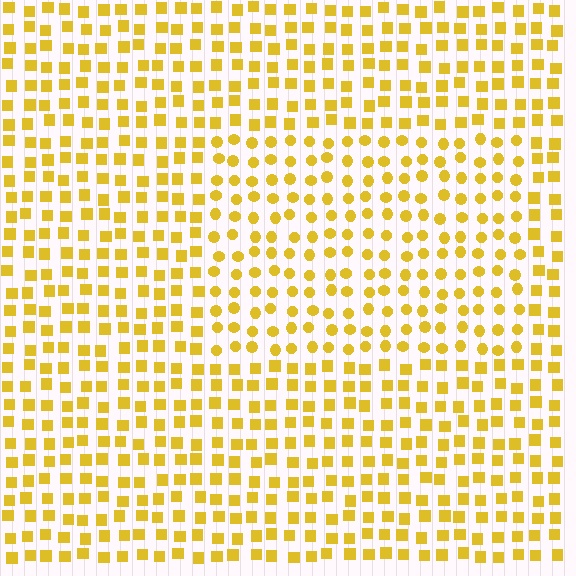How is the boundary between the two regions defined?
The boundary is defined by a change in element shape: circles inside vs. squares outside. All elements share the same color and spacing.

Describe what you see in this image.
The image is filled with small yellow elements arranged in a uniform grid. A rectangle-shaped region contains circles, while the surrounding area contains squares. The boundary is defined purely by the change in element shape.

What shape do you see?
I see a rectangle.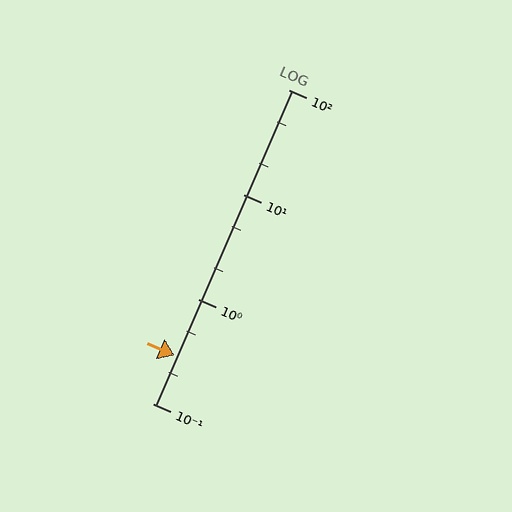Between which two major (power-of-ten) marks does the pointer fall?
The pointer is between 0.1 and 1.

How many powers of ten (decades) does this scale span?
The scale spans 3 decades, from 0.1 to 100.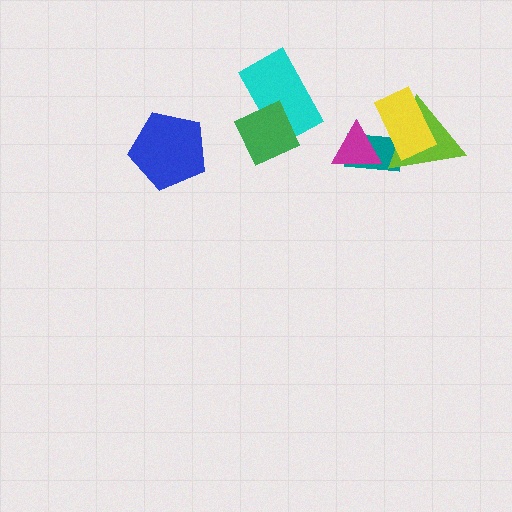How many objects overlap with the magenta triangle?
2 objects overlap with the magenta triangle.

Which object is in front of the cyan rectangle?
The green diamond is in front of the cyan rectangle.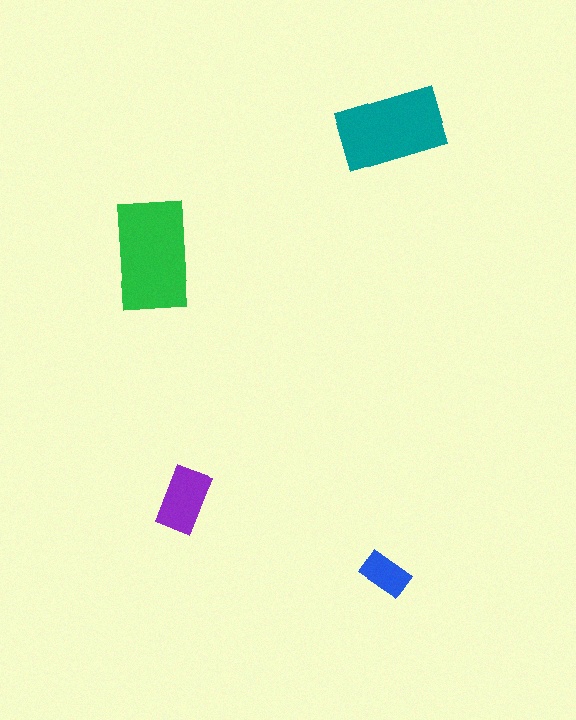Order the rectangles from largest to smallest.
the green one, the teal one, the purple one, the blue one.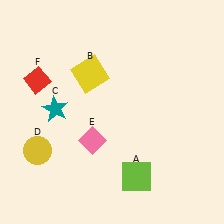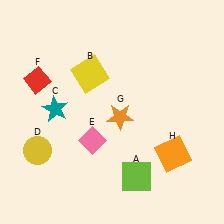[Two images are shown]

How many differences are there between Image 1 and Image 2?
There are 2 differences between the two images.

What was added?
An orange star (G), an orange square (H) were added in Image 2.